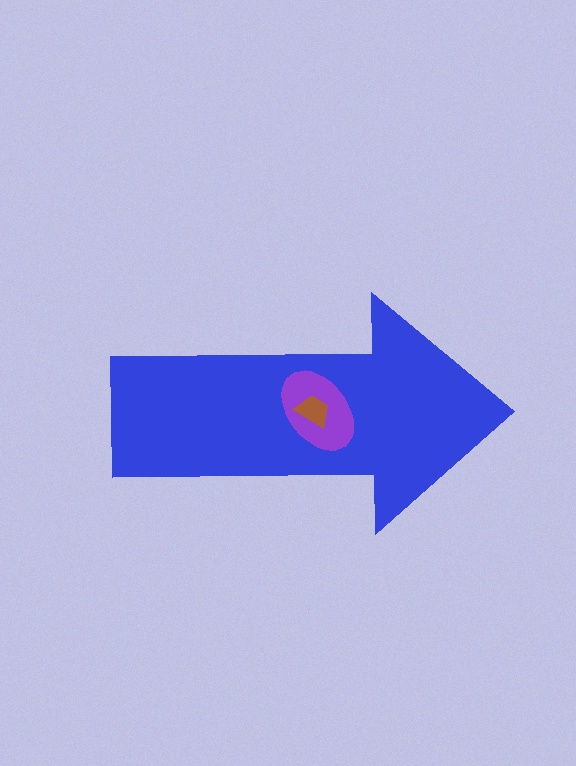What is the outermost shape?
The blue arrow.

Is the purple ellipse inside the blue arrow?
Yes.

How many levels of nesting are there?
3.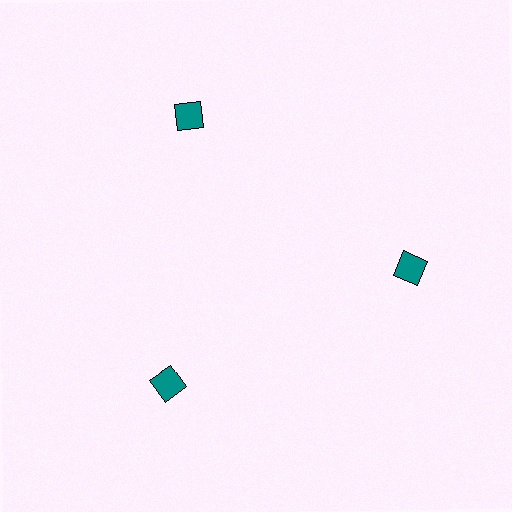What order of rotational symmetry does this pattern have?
This pattern has 3-fold rotational symmetry.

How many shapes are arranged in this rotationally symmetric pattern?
There are 3 shapes, arranged in 3 groups of 1.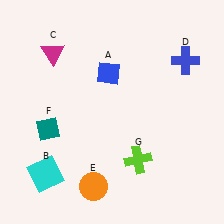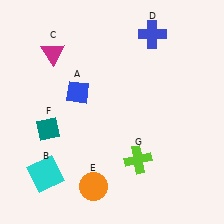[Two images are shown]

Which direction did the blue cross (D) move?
The blue cross (D) moved left.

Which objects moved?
The objects that moved are: the blue diamond (A), the blue cross (D).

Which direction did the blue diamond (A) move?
The blue diamond (A) moved left.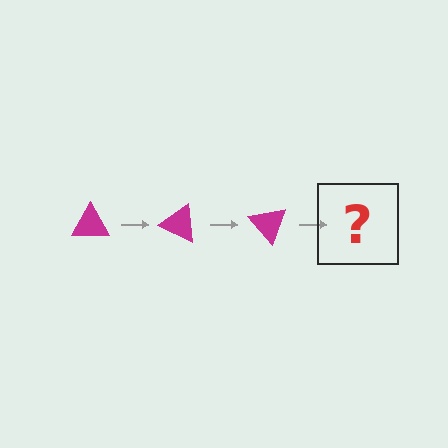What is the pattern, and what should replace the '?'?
The pattern is that the triangle rotates 25 degrees each step. The '?' should be a magenta triangle rotated 75 degrees.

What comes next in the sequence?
The next element should be a magenta triangle rotated 75 degrees.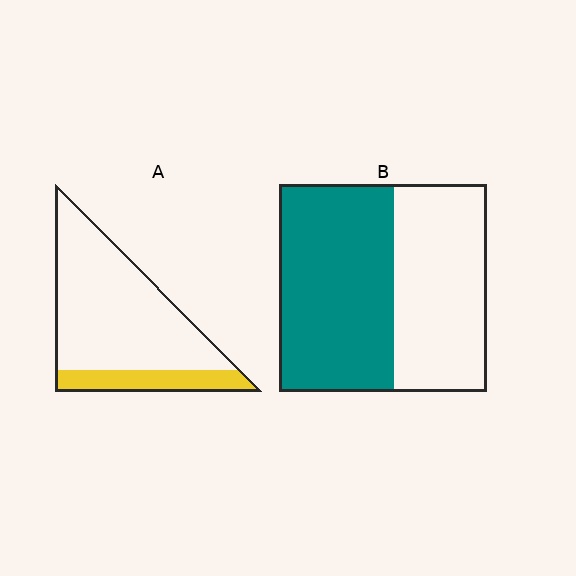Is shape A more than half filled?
No.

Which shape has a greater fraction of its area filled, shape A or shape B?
Shape B.